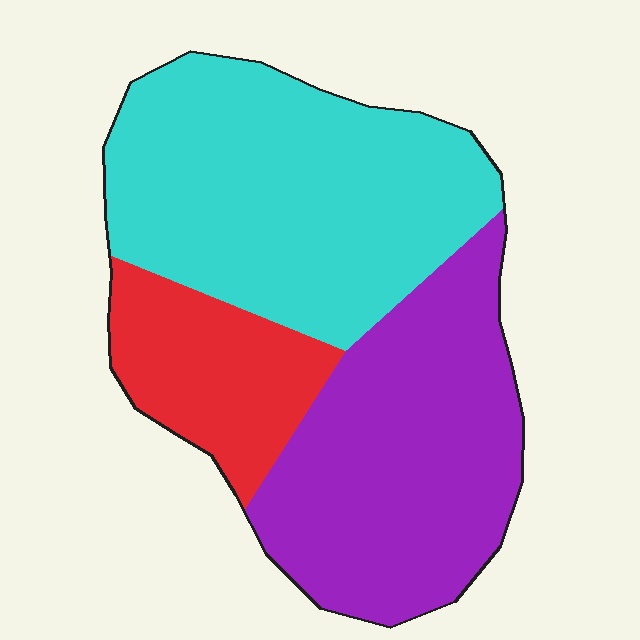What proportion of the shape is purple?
Purple takes up about three eighths (3/8) of the shape.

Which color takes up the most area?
Cyan, at roughly 45%.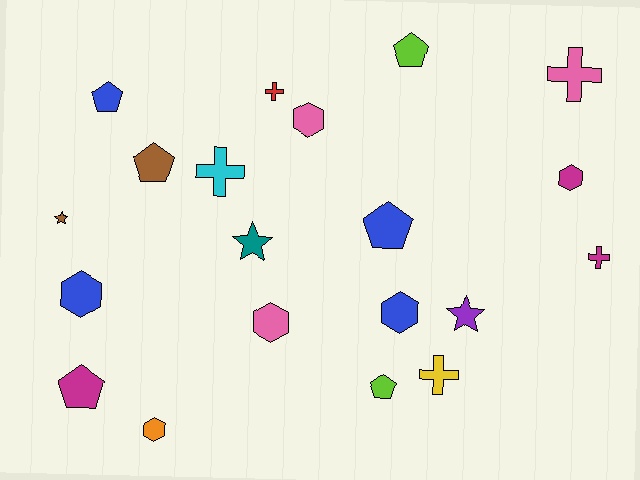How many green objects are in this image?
There are no green objects.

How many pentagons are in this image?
There are 6 pentagons.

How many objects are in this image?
There are 20 objects.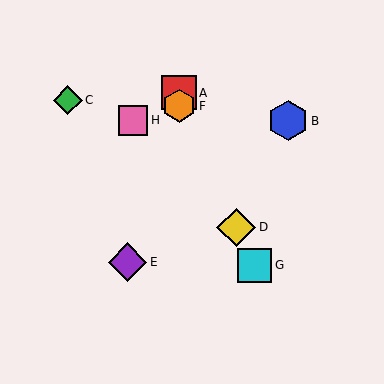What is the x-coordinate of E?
Object E is at x≈128.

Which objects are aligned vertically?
Objects A, F are aligned vertically.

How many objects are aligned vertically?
2 objects (A, F) are aligned vertically.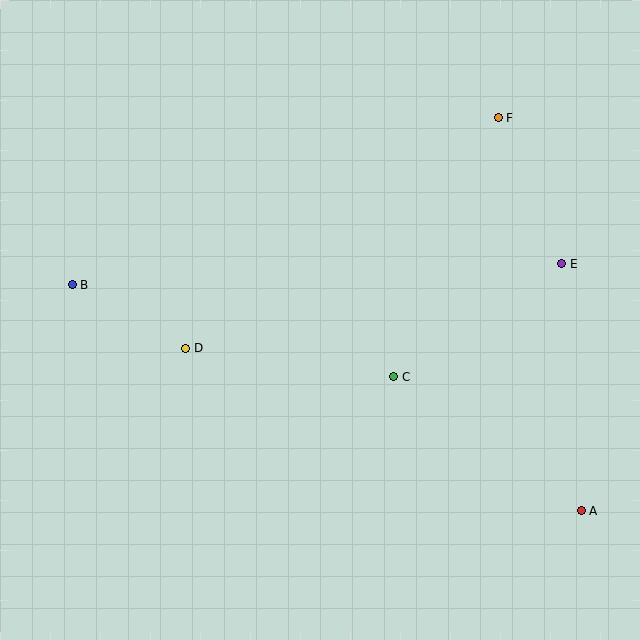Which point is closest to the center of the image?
Point C at (394, 377) is closest to the center.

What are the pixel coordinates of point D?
Point D is at (186, 348).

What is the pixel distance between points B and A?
The distance between B and A is 557 pixels.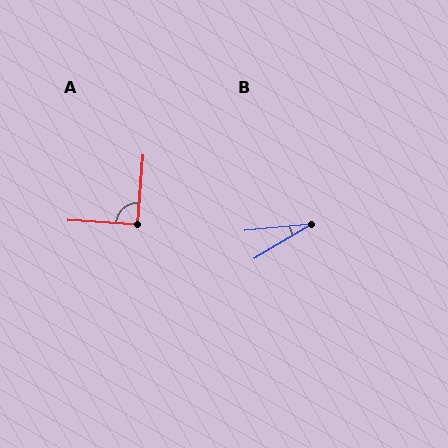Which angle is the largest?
A, at approximately 91 degrees.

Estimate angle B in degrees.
Approximately 26 degrees.